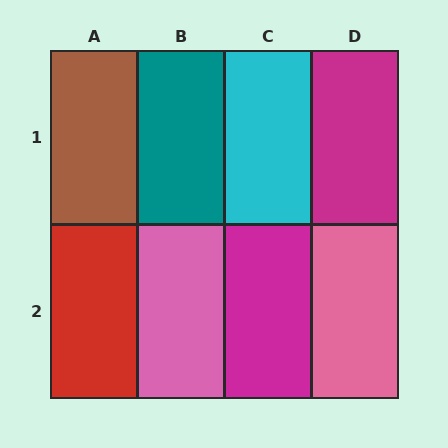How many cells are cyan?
1 cell is cyan.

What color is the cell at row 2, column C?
Magenta.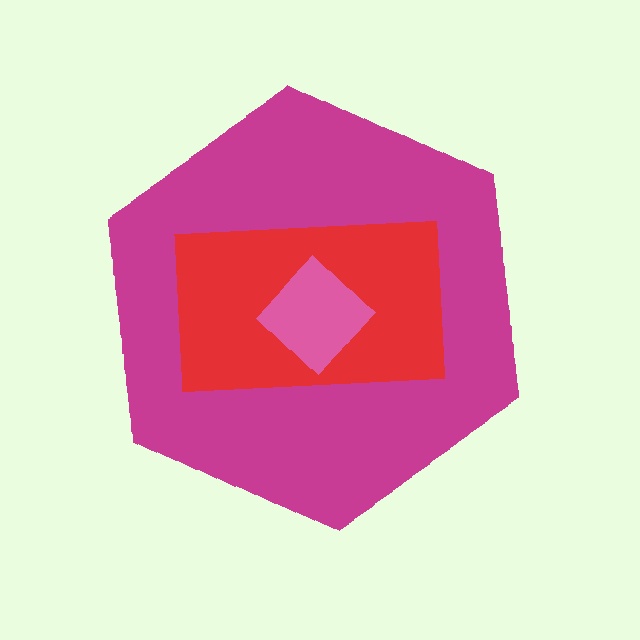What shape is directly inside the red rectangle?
The pink diamond.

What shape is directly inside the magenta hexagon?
The red rectangle.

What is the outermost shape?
The magenta hexagon.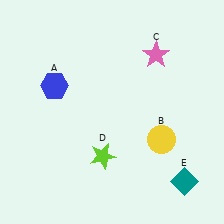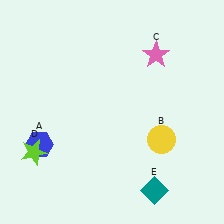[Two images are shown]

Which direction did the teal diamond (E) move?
The teal diamond (E) moved left.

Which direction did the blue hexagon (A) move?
The blue hexagon (A) moved down.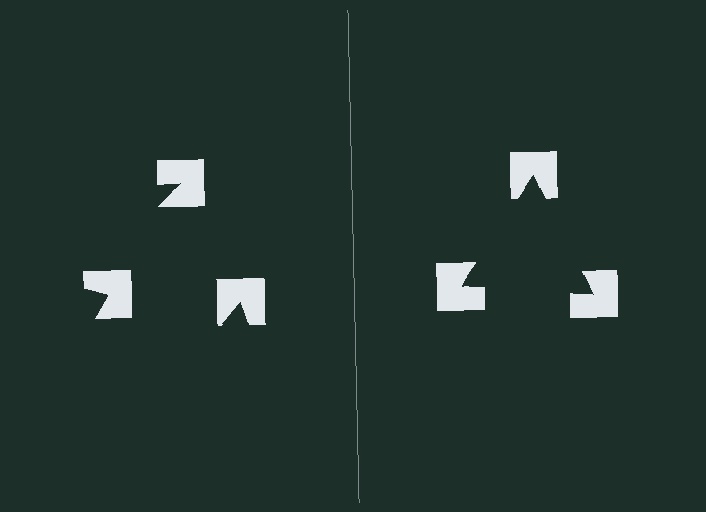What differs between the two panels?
The notched squares are positioned identically on both sides; only the wedge orientations differ. On the right they align to a triangle; on the left they are misaligned.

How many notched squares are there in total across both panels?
6 — 3 on each side.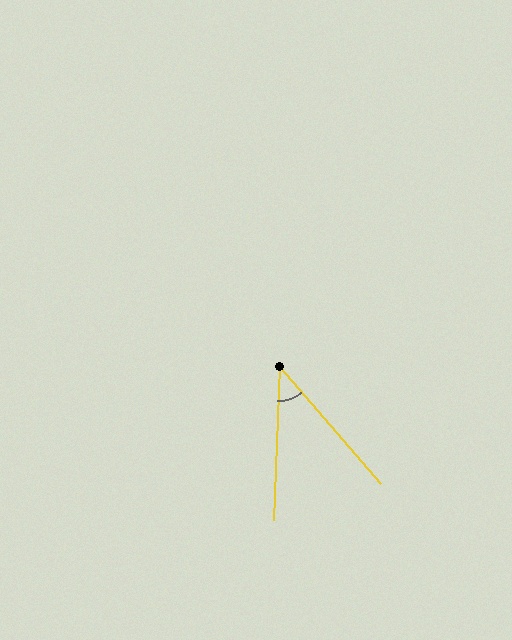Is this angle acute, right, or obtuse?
It is acute.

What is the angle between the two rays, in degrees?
Approximately 43 degrees.